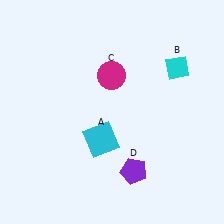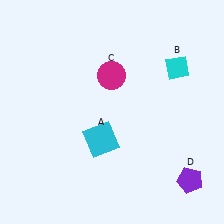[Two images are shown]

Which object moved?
The purple pentagon (D) moved right.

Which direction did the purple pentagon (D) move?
The purple pentagon (D) moved right.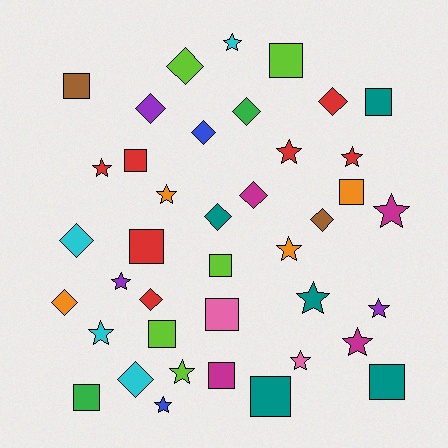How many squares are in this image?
There are 13 squares.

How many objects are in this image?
There are 40 objects.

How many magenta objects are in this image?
There are 4 magenta objects.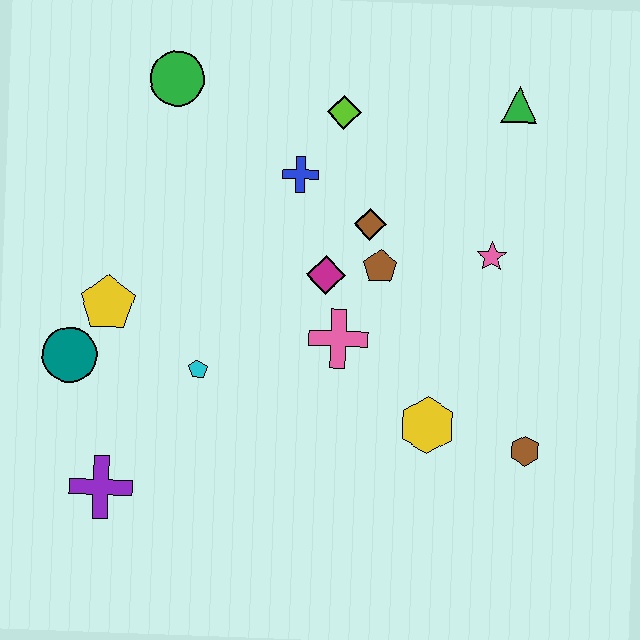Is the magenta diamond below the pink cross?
No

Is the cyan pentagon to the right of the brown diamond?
No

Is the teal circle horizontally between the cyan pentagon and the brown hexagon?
No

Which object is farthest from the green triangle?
The purple cross is farthest from the green triangle.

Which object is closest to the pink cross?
The magenta diamond is closest to the pink cross.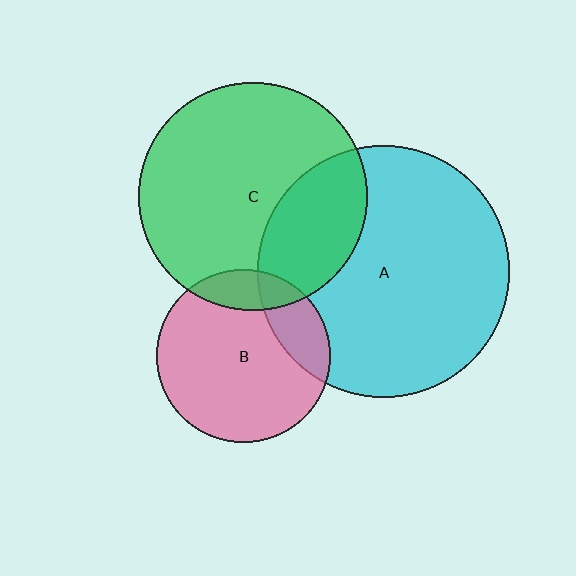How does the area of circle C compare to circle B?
Approximately 1.7 times.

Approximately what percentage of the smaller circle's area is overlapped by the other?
Approximately 30%.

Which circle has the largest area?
Circle A (cyan).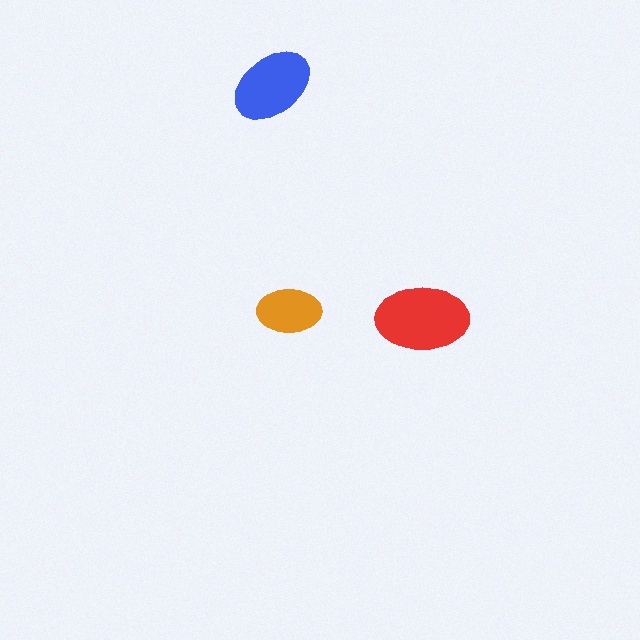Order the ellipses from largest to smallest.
the red one, the blue one, the orange one.